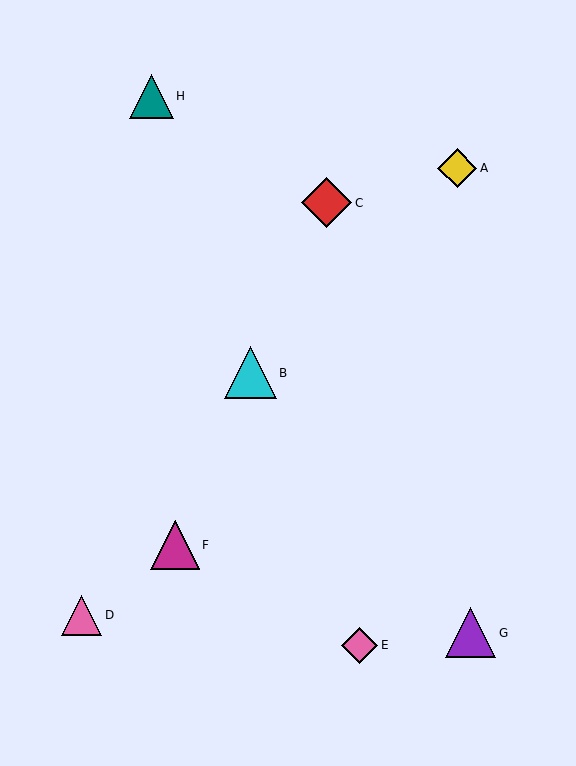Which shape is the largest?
The cyan triangle (labeled B) is the largest.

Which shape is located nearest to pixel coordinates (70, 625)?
The pink triangle (labeled D) at (82, 615) is nearest to that location.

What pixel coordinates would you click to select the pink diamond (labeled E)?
Click at (360, 645) to select the pink diamond E.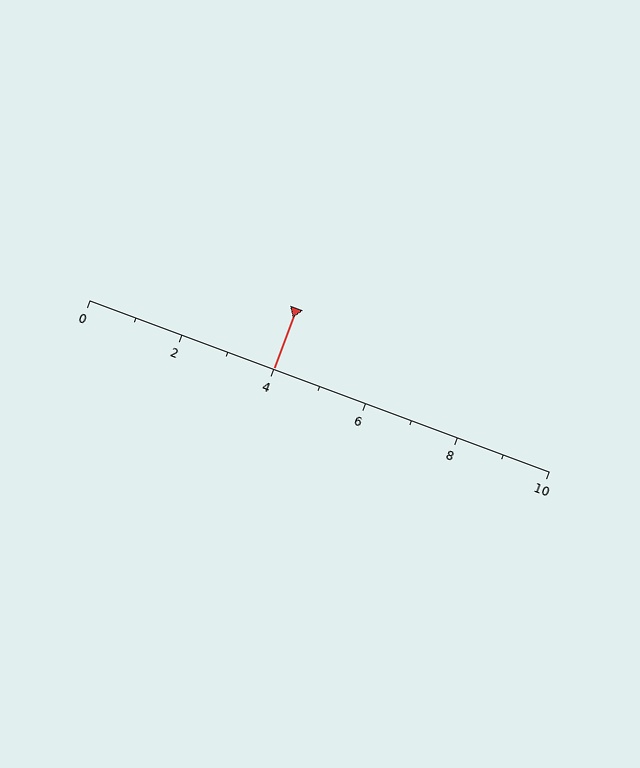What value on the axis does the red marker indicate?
The marker indicates approximately 4.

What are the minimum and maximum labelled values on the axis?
The axis runs from 0 to 10.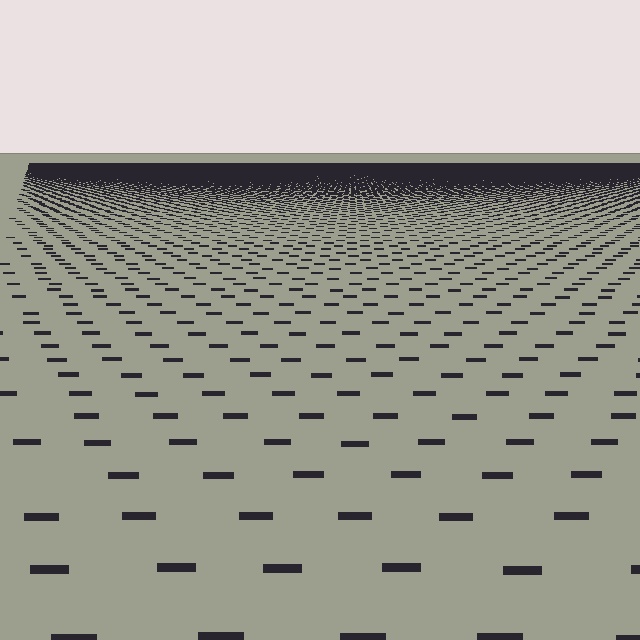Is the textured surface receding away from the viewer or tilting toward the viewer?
The surface is receding away from the viewer. Texture elements get smaller and denser toward the top.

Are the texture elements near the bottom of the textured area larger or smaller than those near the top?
Larger. Near the bottom, elements are closer to the viewer and appear at a bigger on-screen size.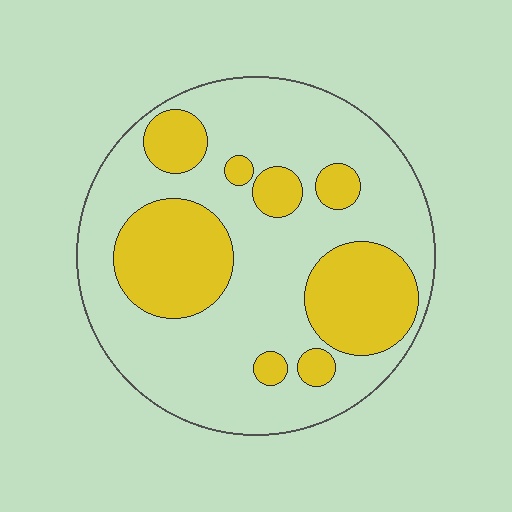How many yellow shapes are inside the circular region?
8.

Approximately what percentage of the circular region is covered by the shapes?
Approximately 30%.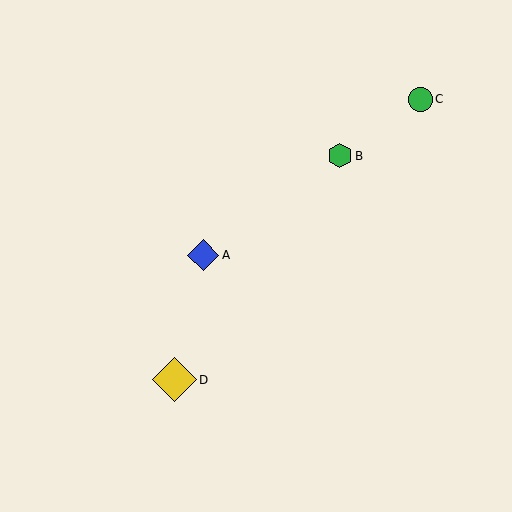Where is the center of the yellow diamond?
The center of the yellow diamond is at (175, 380).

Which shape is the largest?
The yellow diamond (labeled D) is the largest.